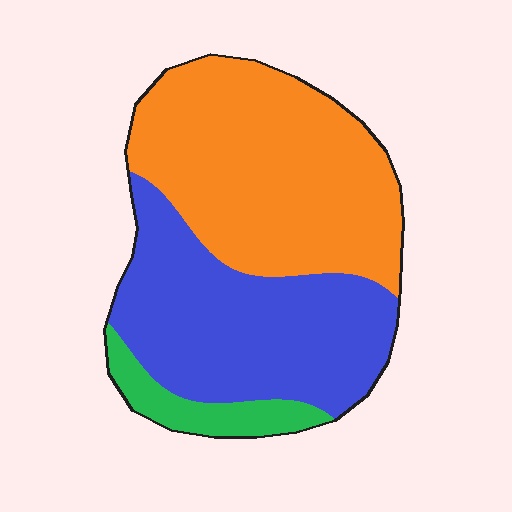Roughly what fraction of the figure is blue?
Blue covers around 40% of the figure.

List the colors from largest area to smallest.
From largest to smallest: orange, blue, green.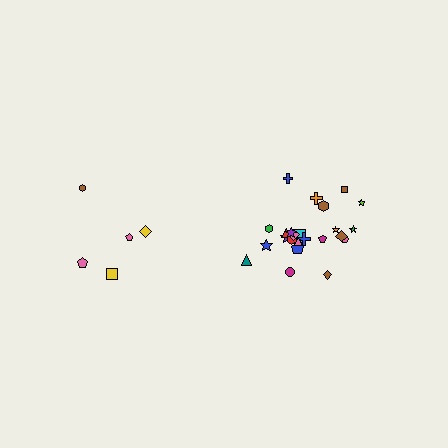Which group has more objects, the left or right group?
The right group.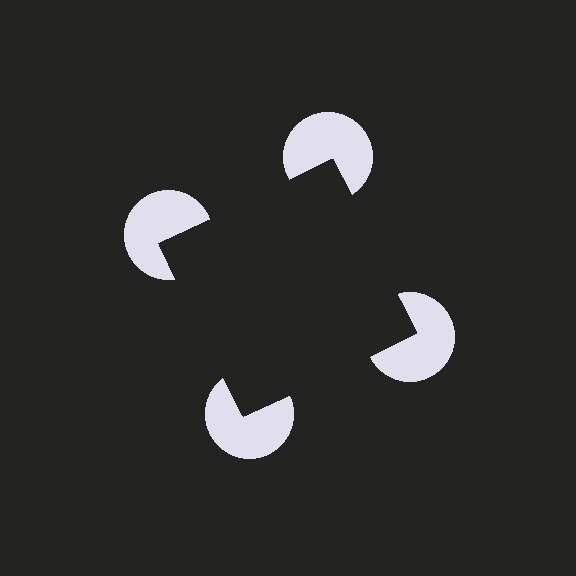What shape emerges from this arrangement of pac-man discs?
An illusory square — its edges are inferred from the aligned wedge cuts in the pac-man discs, not physically drawn.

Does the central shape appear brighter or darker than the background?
It typically appears slightly darker than the background, even though no actual brightness change is drawn.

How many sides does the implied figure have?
4 sides.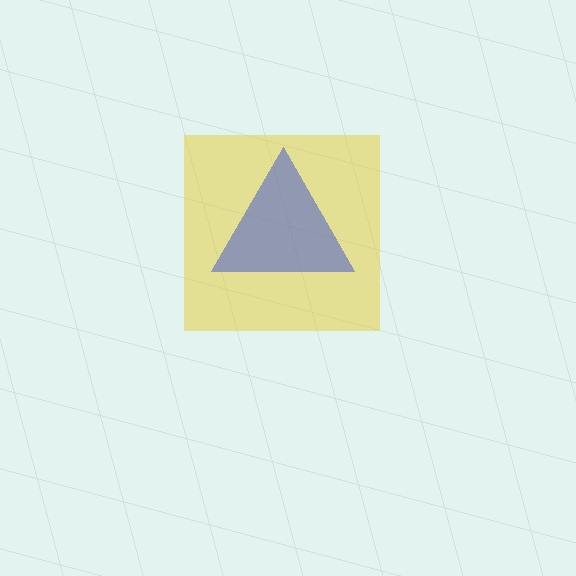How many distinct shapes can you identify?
There are 2 distinct shapes: a yellow square, a blue triangle.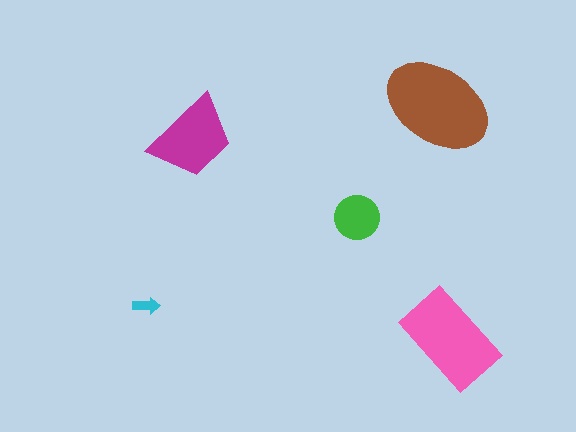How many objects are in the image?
There are 5 objects in the image.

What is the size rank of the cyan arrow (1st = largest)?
5th.